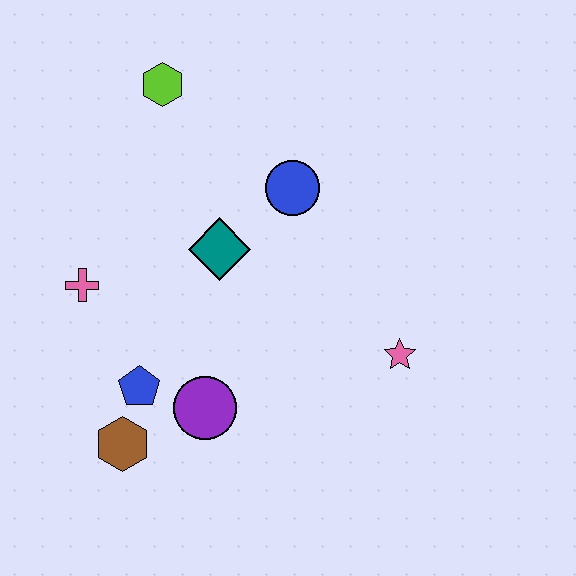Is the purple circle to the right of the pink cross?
Yes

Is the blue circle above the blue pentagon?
Yes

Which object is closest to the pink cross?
The blue pentagon is closest to the pink cross.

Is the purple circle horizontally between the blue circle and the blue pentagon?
Yes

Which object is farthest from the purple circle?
The lime hexagon is farthest from the purple circle.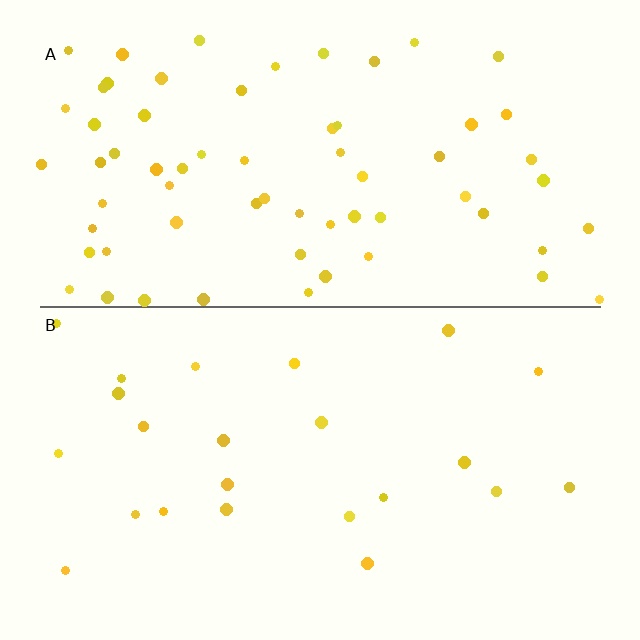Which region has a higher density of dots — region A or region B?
A (the top).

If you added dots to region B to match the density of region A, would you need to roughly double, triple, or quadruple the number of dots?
Approximately triple.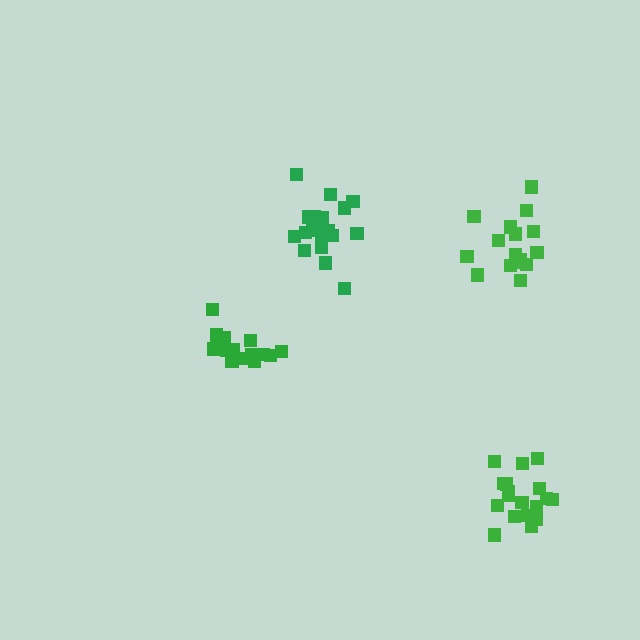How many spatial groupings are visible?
There are 4 spatial groupings.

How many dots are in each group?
Group 1: 16 dots, Group 2: 18 dots, Group 3: 14 dots, Group 4: 19 dots (67 total).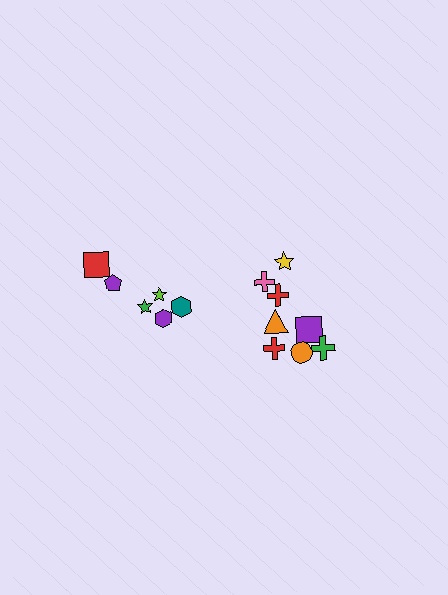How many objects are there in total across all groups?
There are 14 objects.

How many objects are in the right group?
There are 8 objects.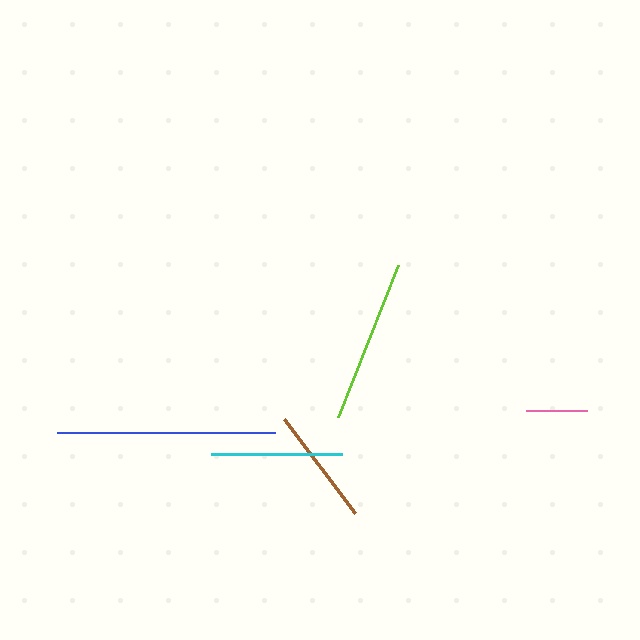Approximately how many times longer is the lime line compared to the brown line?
The lime line is approximately 1.4 times the length of the brown line.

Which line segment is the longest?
The blue line is the longest at approximately 218 pixels.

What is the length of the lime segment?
The lime segment is approximately 163 pixels long.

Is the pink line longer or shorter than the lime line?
The lime line is longer than the pink line.